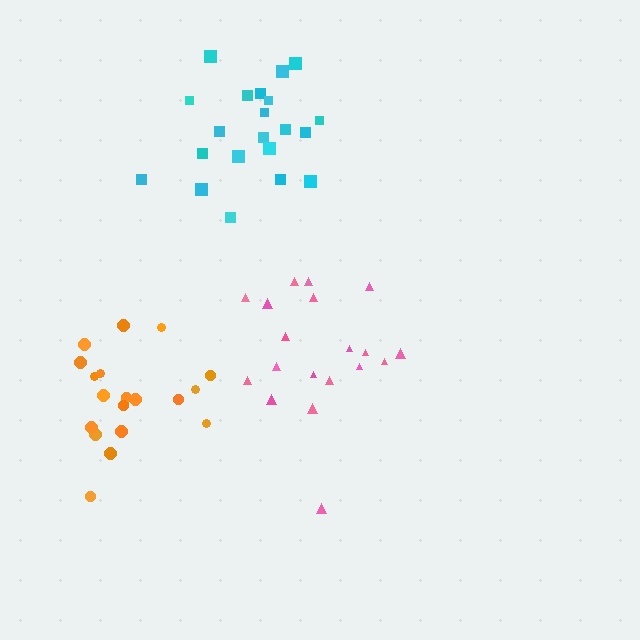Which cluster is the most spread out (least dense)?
Cyan.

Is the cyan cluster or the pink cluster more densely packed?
Pink.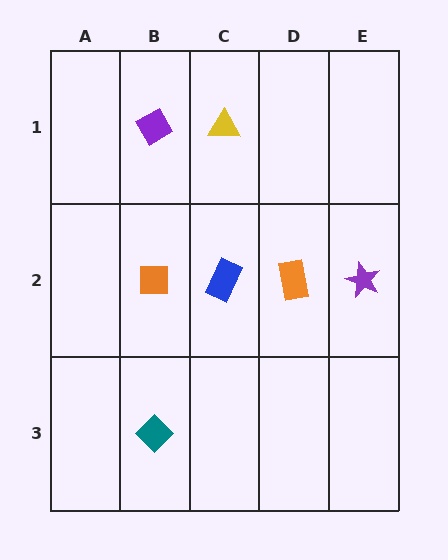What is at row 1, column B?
A purple diamond.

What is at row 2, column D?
An orange rectangle.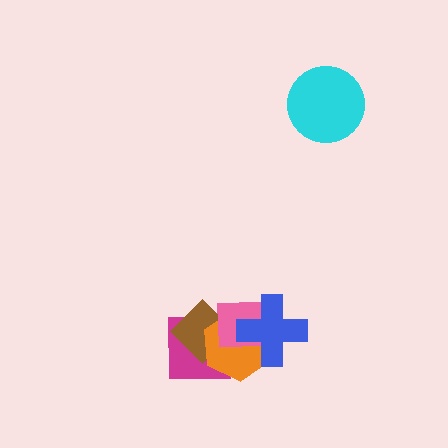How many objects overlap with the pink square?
4 objects overlap with the pink square.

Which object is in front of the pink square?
The blue cross is in front of the pink square.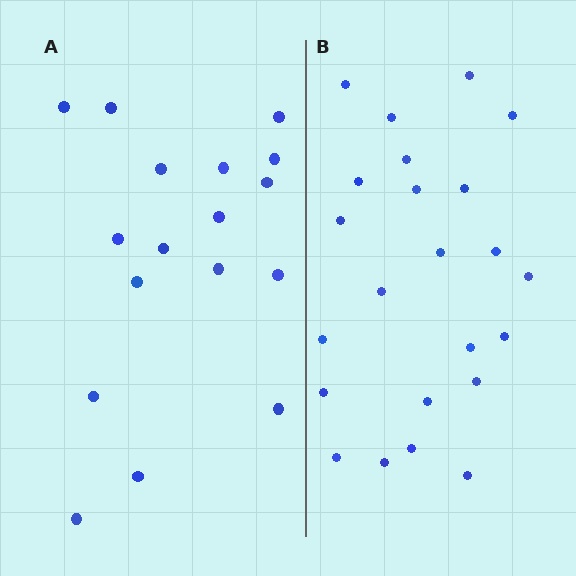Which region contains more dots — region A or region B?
Region B (the right region) has more dots.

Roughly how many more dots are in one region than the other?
Region B has about 6 more dots than region A.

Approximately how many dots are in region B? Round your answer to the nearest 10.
About 20 dots. (The exact count is 23, which rounds to 20.)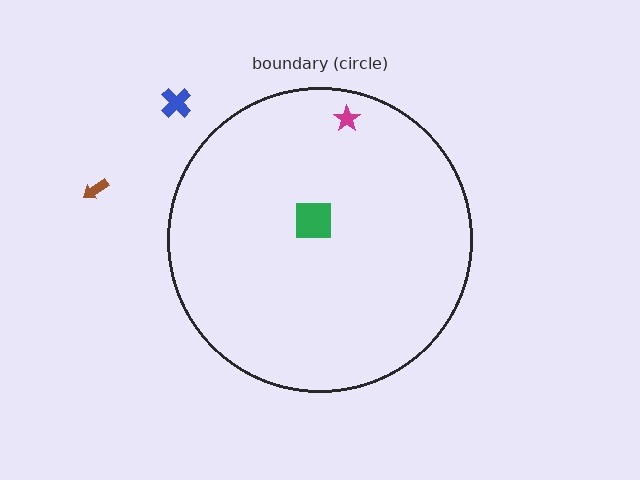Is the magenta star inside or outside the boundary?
Inside.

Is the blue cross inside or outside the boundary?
Outside.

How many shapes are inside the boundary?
2 inside, 2 outside.